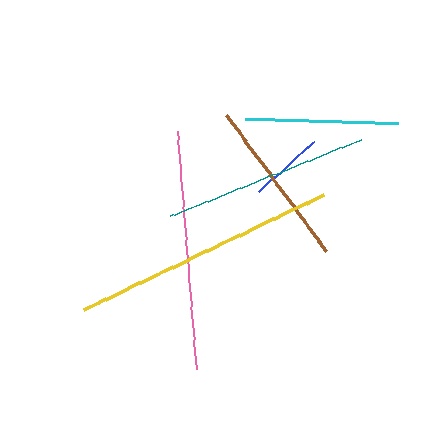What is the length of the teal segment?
The teal segment is approximately 205 pixels long.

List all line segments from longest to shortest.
From longest to shortest: yellow, pink, teal, brown, cyan, blue.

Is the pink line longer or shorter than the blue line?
The pink line is longer than the blue line.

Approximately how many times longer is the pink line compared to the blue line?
The pink line is approximately 3.2 times the length of the blue line.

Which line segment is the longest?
The yellow line is the longest at approximately 265 pixels.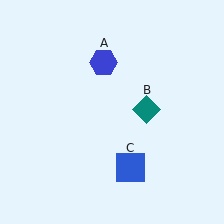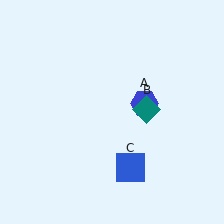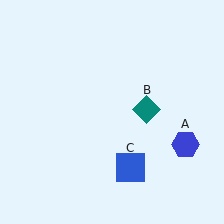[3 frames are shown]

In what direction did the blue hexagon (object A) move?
The blue hexagon (object A) moved down and to the right.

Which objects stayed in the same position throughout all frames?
Teal diamond (object B) and blue square (object C) remained stationary.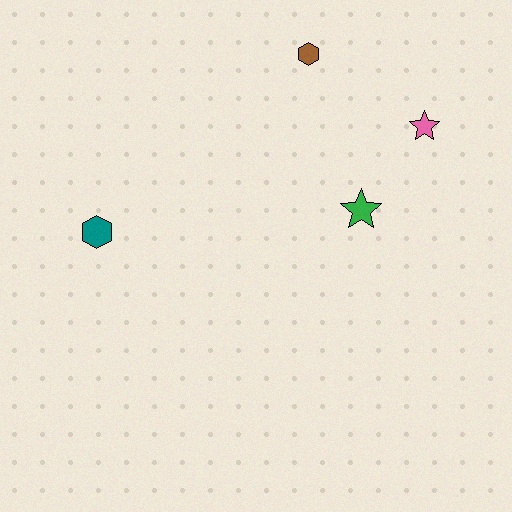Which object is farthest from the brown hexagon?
The teal hexagon is farthest from the brown hexagon.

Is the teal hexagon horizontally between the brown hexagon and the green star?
No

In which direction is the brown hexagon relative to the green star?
The brown hexagon is above the green star.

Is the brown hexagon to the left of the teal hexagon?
No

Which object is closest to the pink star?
The green star is closest to the pink star.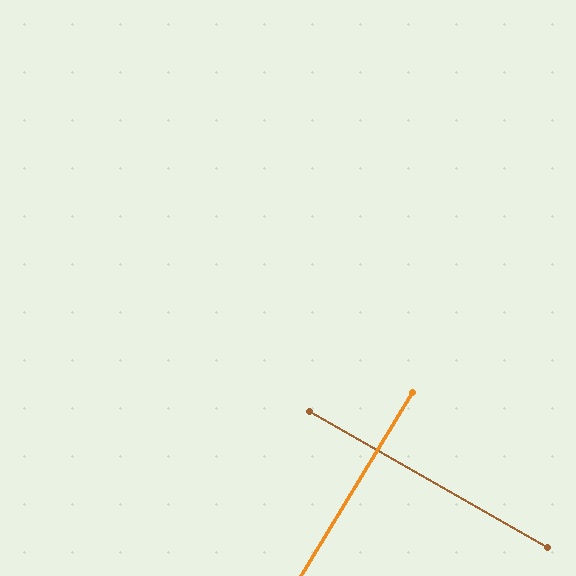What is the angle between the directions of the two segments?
Approximately 88 degrees.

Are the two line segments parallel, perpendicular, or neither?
Perpendicular — they meet at approximately 88°.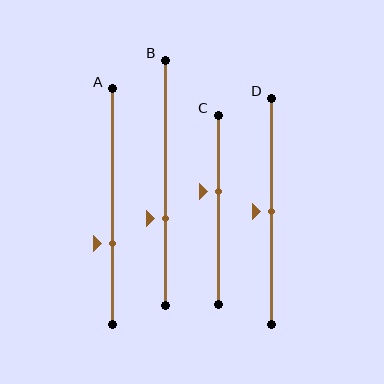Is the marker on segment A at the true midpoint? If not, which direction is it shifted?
No, the marker on segment A is shifted downward by about 16% of the segment length.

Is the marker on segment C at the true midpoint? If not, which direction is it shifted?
No, the marker on segment C is shifted upward by about 10% of the segment length.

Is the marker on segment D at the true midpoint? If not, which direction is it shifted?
Yes, the marker on segment D is at the true midpoint.